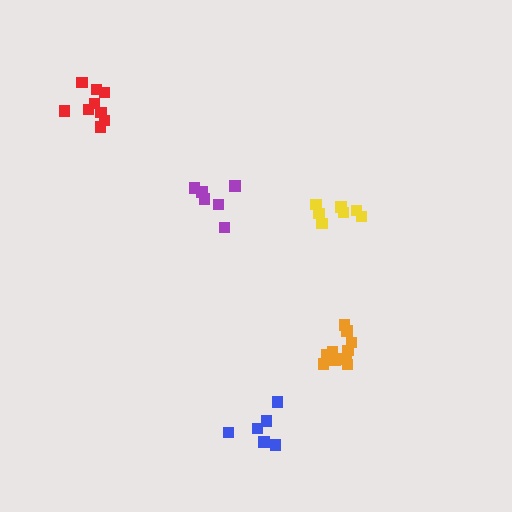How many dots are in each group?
Group 1: 7 dots, Group 2: 6 dots, Group 3: 6 dots, Group 4: 9 dots, Group 5: 11 dots (39 total).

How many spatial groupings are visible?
There are 5 spatial groupings.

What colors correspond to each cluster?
The clusters are colored: yellow, purple, blue, red, orange.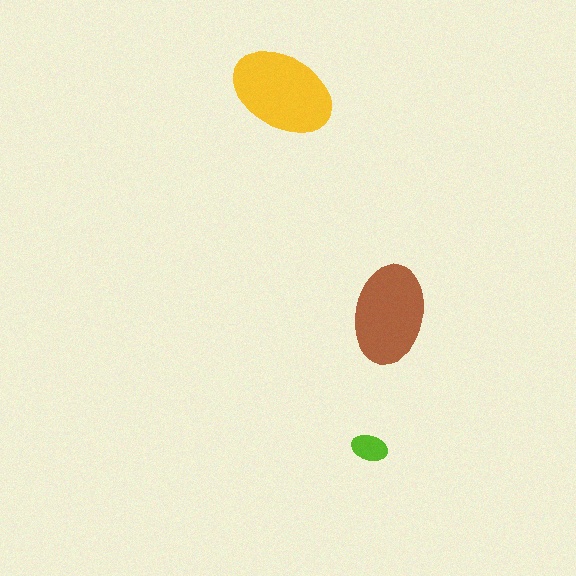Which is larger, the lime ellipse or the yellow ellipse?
The yellow one.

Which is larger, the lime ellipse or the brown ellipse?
The brown one.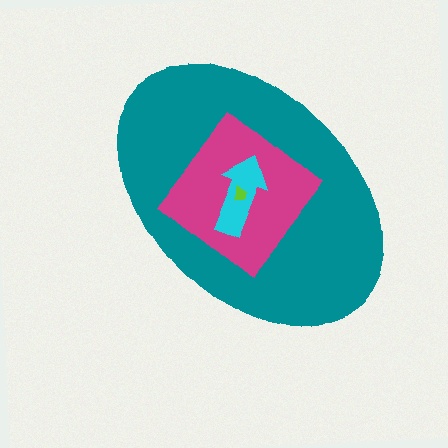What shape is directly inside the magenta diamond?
The cyan arrow.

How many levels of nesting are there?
4.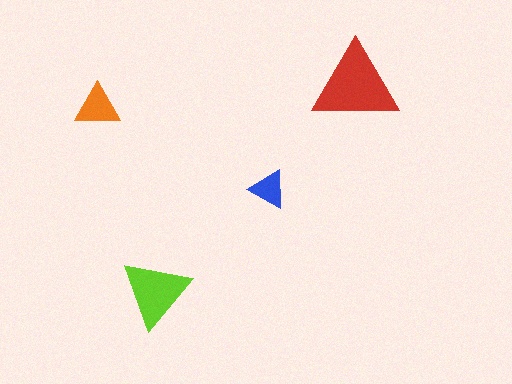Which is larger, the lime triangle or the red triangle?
The red one.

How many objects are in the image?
There are 4 objects in the image.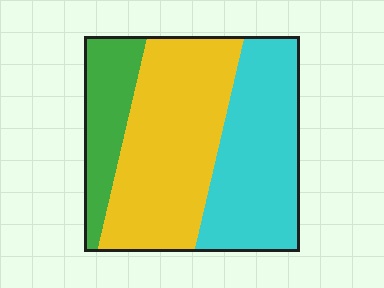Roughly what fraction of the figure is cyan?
Cyan covers 37% of the figure.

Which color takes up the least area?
Green, at roughly 20%.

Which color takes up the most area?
Yellow, at roughly 45%.